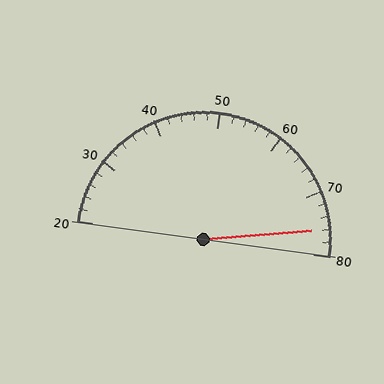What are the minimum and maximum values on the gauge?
The gauge ranges from 20 to 80.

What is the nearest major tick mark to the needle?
The nearest major tick mark is 80.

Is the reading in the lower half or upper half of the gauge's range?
The reading is in the upper half of the range (20 to 80).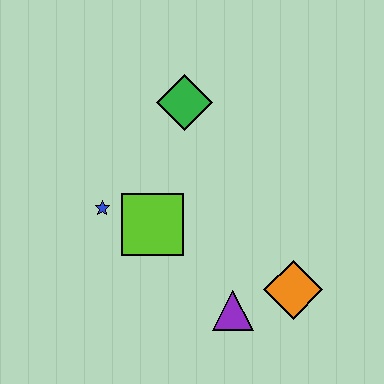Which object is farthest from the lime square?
The orange diamond is farthest from the lime square.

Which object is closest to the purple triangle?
The orange diamond is closest to the purple triangle.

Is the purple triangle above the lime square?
No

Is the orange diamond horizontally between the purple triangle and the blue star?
No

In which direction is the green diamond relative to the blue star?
The green diamond is above the blue star.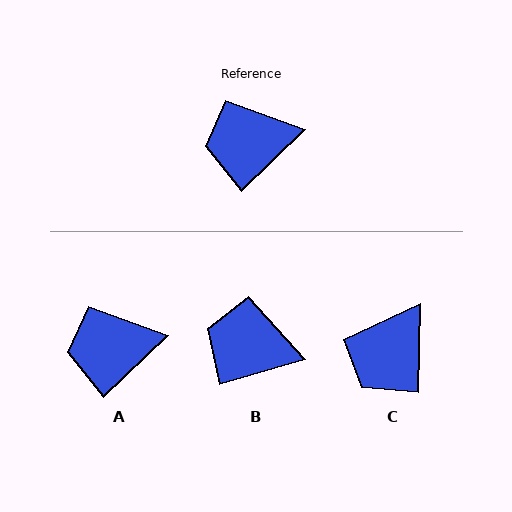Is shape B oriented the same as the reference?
No, it is off by about 28 degrees.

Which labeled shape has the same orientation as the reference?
A.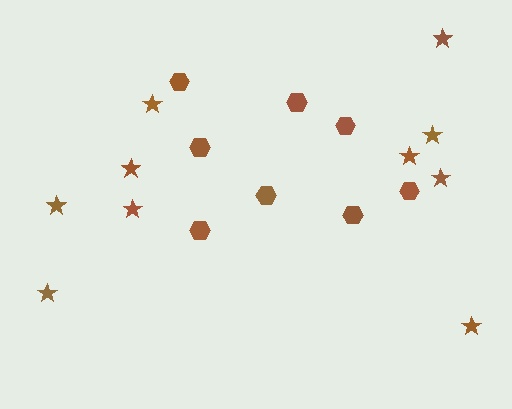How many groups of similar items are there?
There are 2 groups: one group of stars (10) and one group of hexagons (8).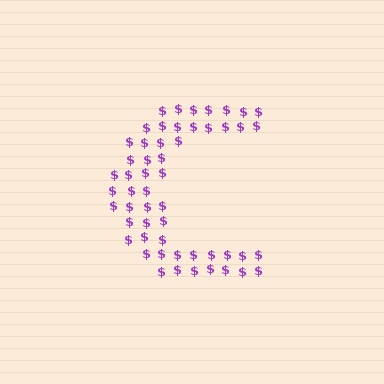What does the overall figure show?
The overall figure shows the letter C.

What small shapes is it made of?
It is made of small dollar signs.